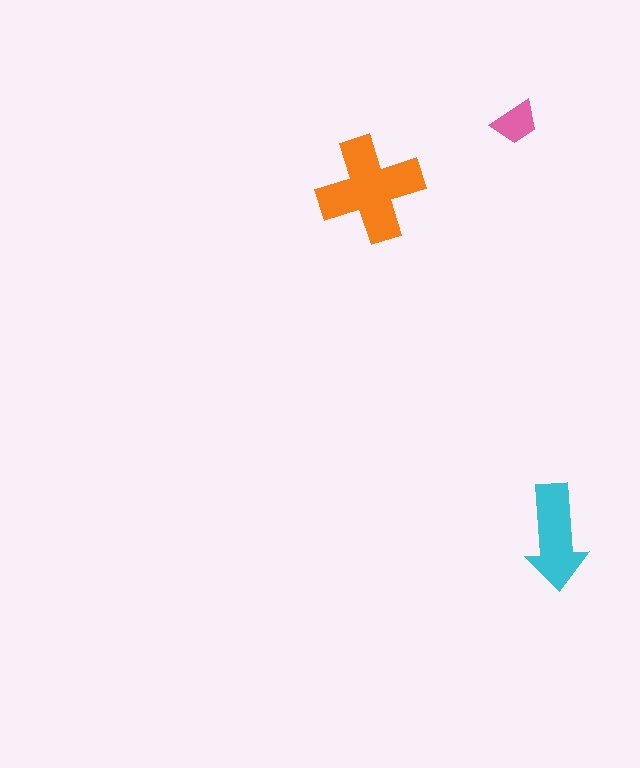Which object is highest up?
The pink trapezoid is topmost.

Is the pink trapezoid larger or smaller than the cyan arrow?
Smaller.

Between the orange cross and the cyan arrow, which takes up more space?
The orange cross.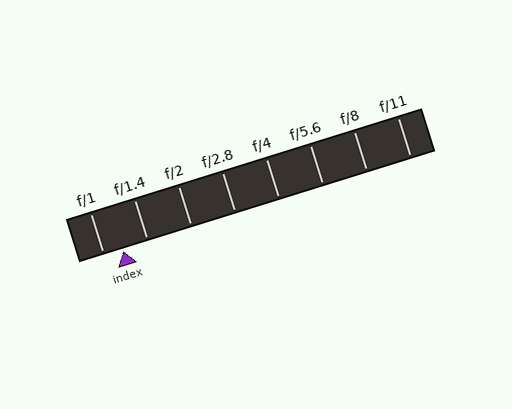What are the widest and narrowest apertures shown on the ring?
The widest aperture shown is f/1 and the narrowest is f/11.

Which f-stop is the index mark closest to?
The index mark is closest to f/1.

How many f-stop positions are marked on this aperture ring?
There are 8 f-stop positions marked.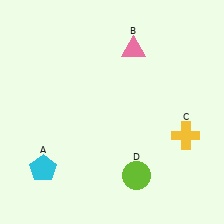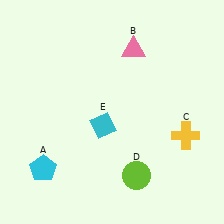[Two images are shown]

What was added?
A cyan diamond (E) was added in Image 2.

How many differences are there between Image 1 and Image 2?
There is 1 difference between the two images.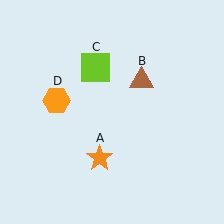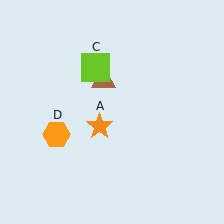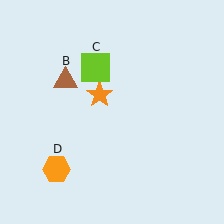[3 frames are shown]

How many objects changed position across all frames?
3 objects changed position: orange star (object A), brown triangle (object B), orange hexagon (object D).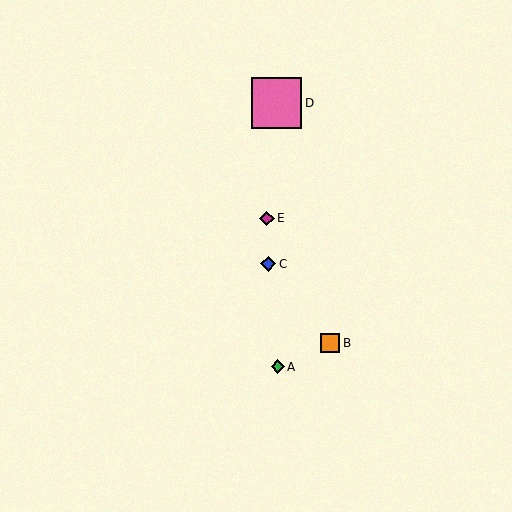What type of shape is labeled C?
Shape C is a blue diamond.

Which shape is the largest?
The pink square (labeled D) is the largest.